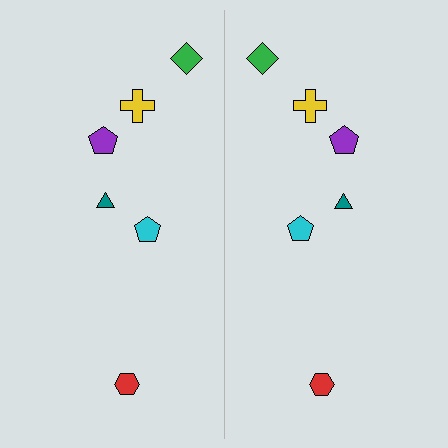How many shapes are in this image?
There are 12 shapes in this image.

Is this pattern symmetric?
Yes, this pattern has bilateral (reflection) symmetry.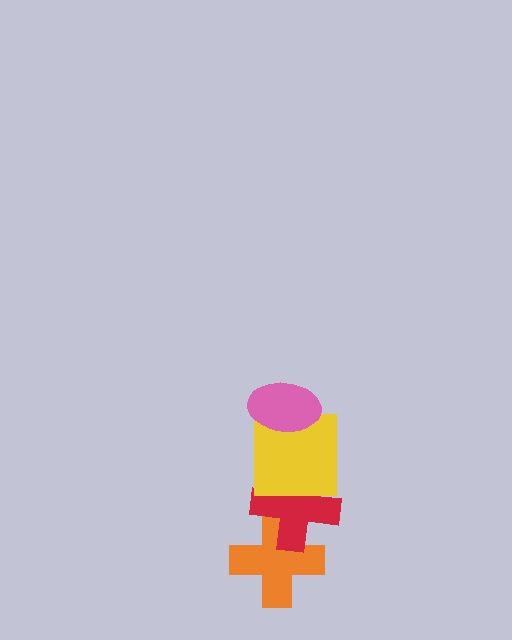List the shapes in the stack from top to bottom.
From top to bottom: the pink ellipse, the yellow square, the red cross, the orange cross.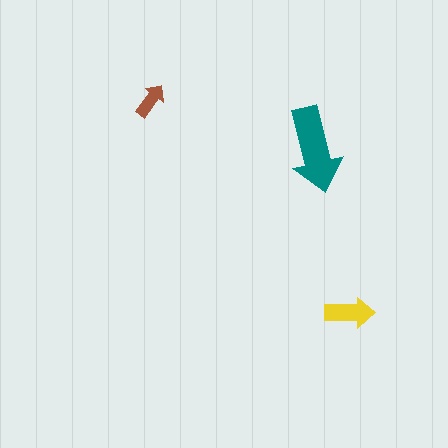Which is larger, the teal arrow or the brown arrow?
The teal one.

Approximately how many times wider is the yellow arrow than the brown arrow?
About 1.5 times wider.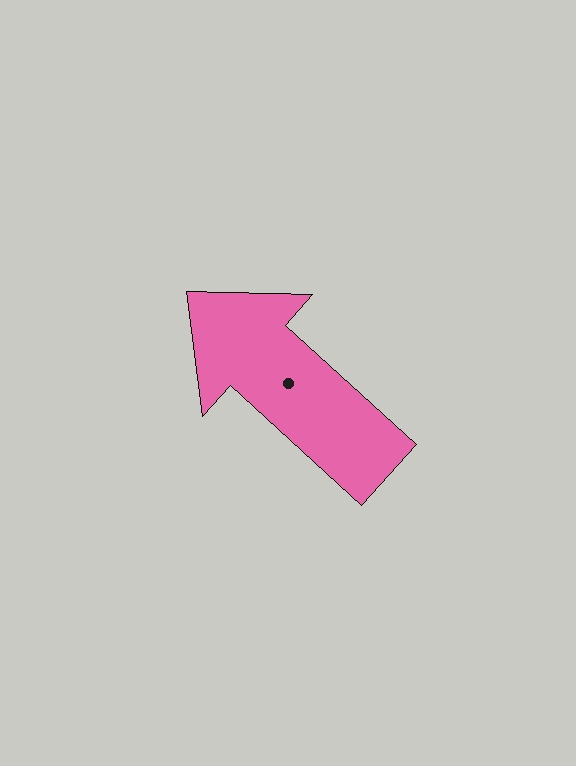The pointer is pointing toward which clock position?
Roughly 10 o'clock.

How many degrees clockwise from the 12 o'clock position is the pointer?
Approximately 312 degrees.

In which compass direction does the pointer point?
Northwest.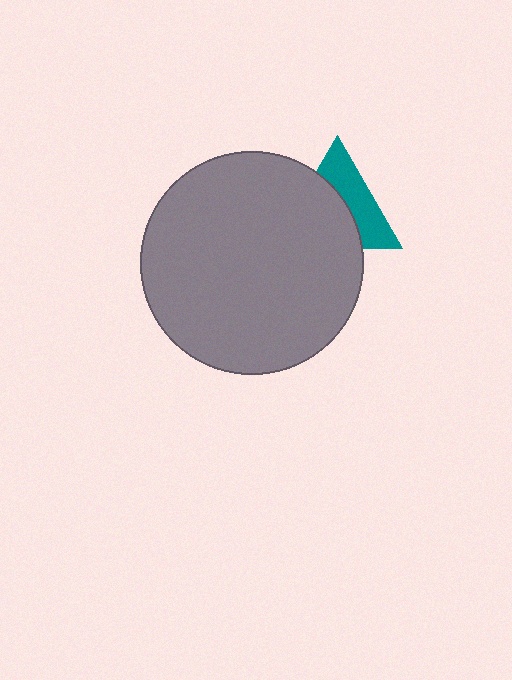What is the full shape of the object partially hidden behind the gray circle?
The partially hidden object is a teal triangle.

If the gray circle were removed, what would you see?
You would see the complete teal triangle.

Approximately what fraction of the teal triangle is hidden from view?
Roughly 55% of the teal triangle is hidden behind the gray circle.